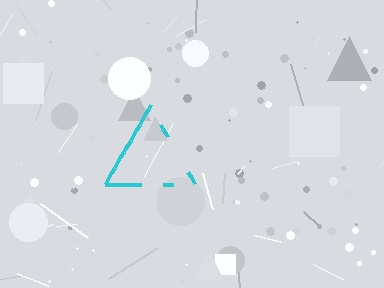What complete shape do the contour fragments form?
The contour fragments form a triangle.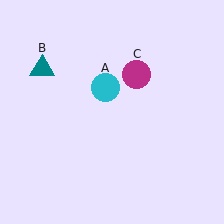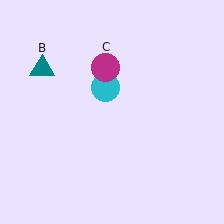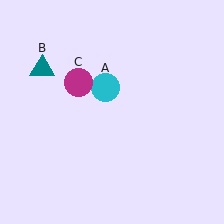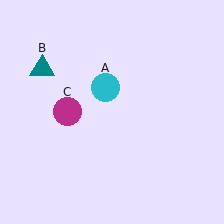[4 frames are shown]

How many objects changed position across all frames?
1 object changed position: magenta circle (object C).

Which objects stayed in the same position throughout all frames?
Cyan circle (object A) and teal triangle (object B) remained stationary.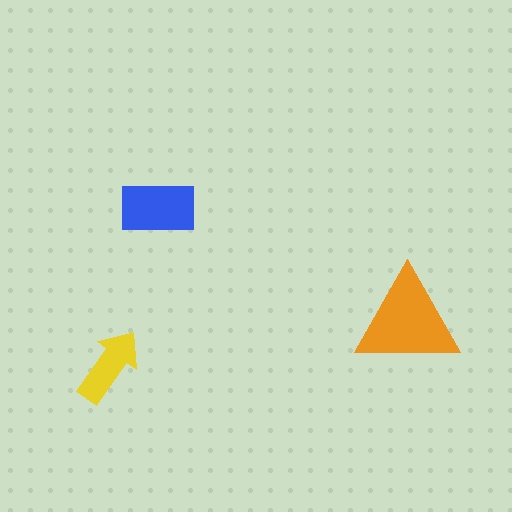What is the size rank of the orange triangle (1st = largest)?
1st.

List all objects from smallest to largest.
The yellow arrow, the blue rectangle, the orange triangle.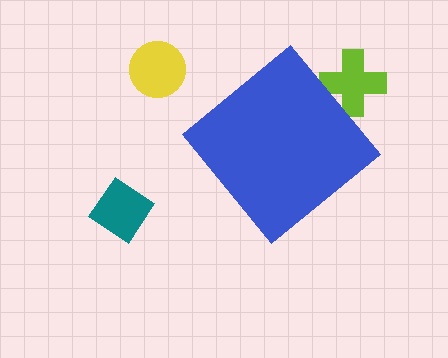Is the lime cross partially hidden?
Yes, the lime cross is partially hidden behind the blue diamond.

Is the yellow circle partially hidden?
No, the yellow circle is fully visible.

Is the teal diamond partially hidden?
No, the teal diamond is fully visible.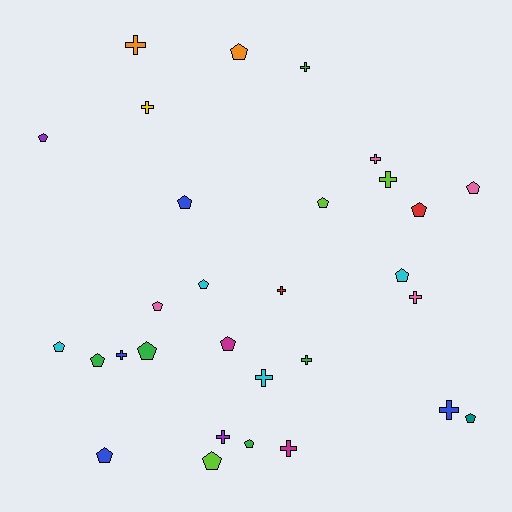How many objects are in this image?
There are 30 objects.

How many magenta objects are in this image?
There are 2 magenta objects.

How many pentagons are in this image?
There are 17 pentagons.